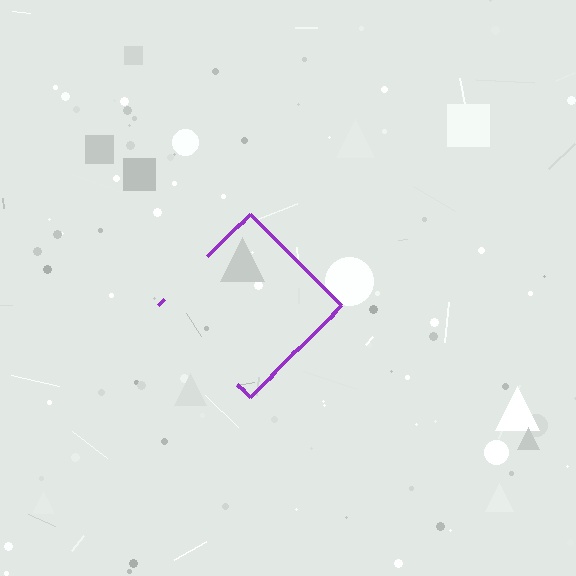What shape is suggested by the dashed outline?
The dashed outline suggests a diamond.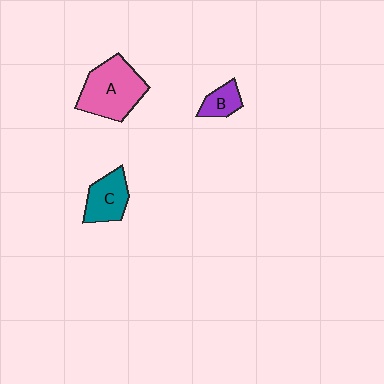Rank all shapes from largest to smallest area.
From largest to smallest: A (pink), C (teal), B (purple).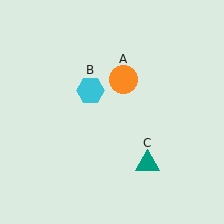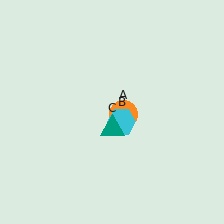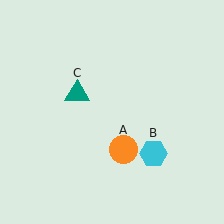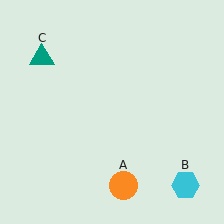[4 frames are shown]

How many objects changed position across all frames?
3 objects changed position: orange circle (object A), cyan hexagon (object B), teal triangle (object C).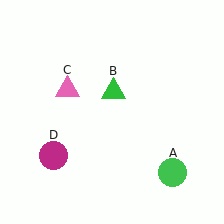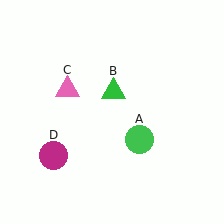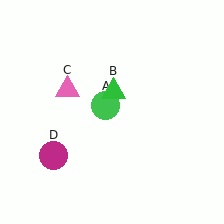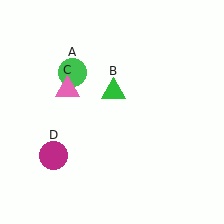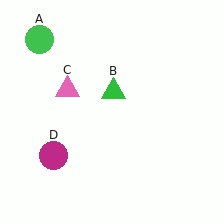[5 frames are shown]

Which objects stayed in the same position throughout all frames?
Green triangle (object B) and pink triangle (object C) and magenta circle (object D) remained stationary.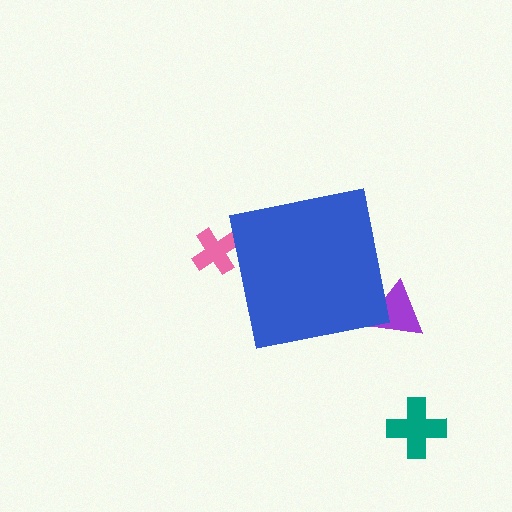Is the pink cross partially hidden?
Yes, the pink cross is partially hidden behind the blue square.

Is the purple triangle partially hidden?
Yes, the purple triangle is partially hidden behind the blue square.